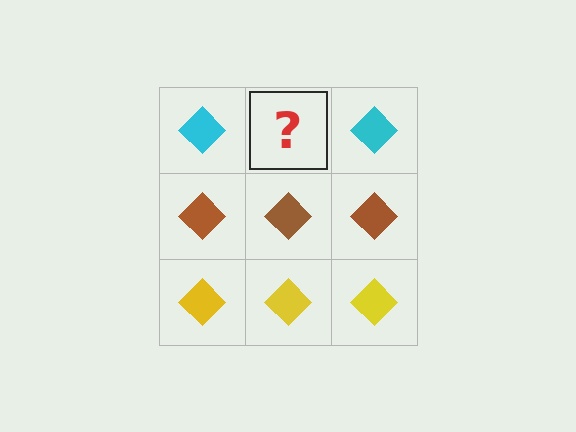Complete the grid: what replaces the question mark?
The question mark should be replaced with a cyan diamond.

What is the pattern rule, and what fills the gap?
The rule is that each row has a consistent color. The gap should be filled with a cyan diamond.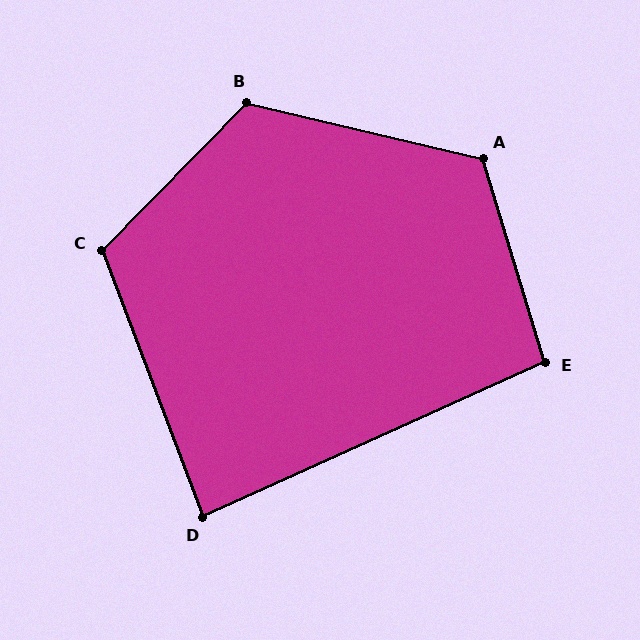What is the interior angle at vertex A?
Approximately 120 degrees (obtuse).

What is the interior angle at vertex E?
Approximately 97 degrees (obtuse).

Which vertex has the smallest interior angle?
D, at approximately 87 degrees.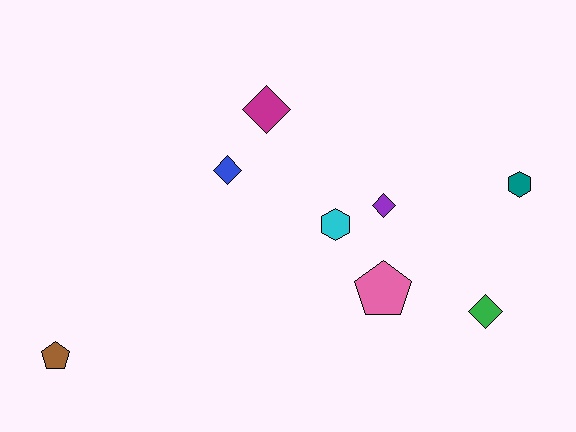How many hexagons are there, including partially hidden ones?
There are 2 hexagons.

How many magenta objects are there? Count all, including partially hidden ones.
There is 1 magenta object.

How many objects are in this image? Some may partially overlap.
There are 8 objects.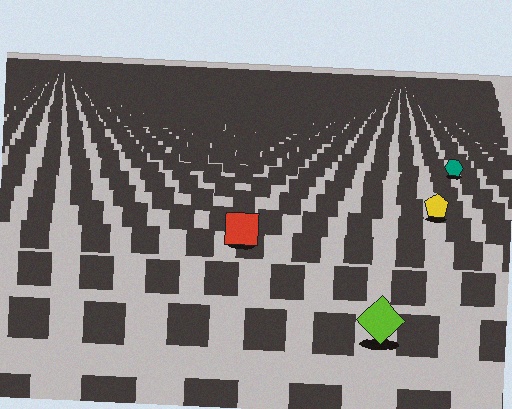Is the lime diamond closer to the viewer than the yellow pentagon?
Yes. The lime diamond is closer — you can tell from the texture gradient: the ground texture is coarser near it.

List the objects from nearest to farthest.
From nearest to farthest: the lime diamond, the red square, the yellow pentagon, the teal hexagon.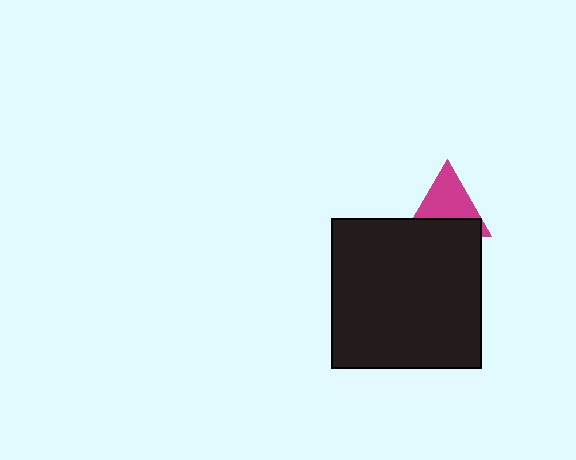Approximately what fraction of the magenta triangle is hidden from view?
Roughly 41% of the magenta triangle is hidden behind the black square.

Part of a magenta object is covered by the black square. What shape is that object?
It is a triangle.